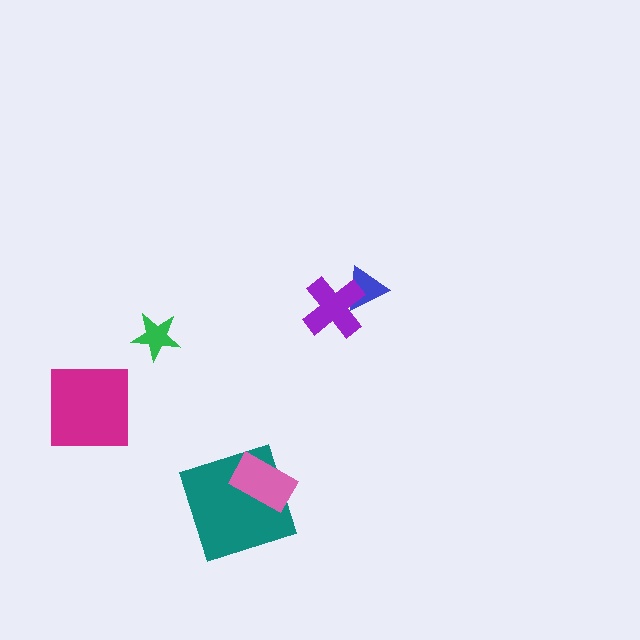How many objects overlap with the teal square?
1 object overlaps with the teal square.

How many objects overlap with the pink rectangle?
1 object overlaps with the pink rectangle.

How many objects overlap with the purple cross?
1 object overlaps with the purple cross.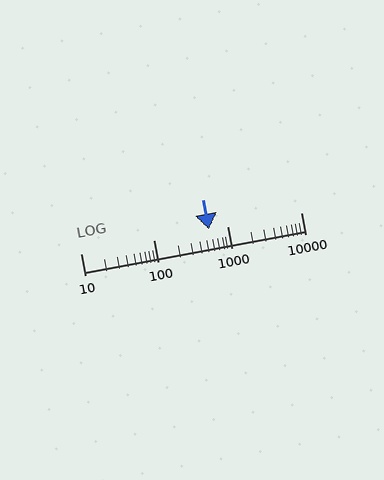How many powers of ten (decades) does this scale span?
The scale spans 3 decades, from 10 to 10000.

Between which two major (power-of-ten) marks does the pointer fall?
The pointer is between 100 and 1000.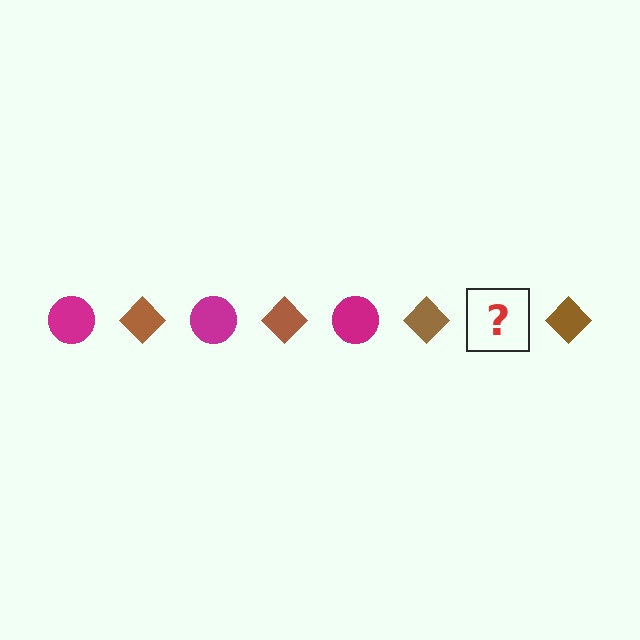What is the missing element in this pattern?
The missing element is a magenta circle.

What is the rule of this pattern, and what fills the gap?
The rule is that the pattern alternates between magenta circle and brown diamond. The gap should be filled with a magenta circle.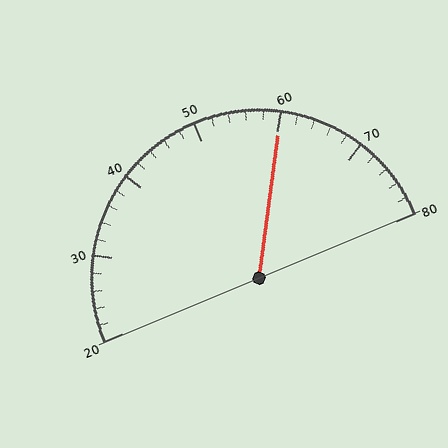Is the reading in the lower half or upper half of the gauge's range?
The reading is in the upper half of the range (20 to 80).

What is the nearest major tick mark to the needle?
The nearest major tick mark is 60.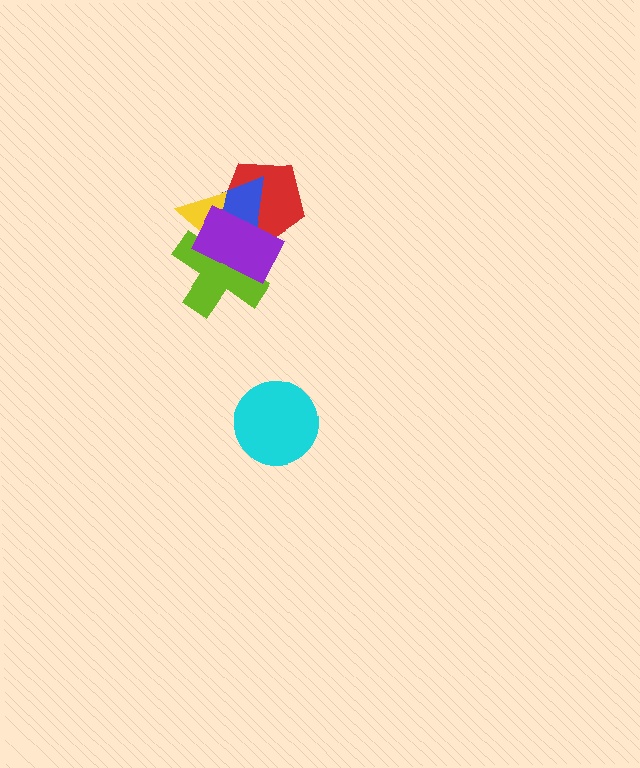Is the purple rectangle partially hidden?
No, no other shape covers it.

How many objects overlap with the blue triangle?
4 objects overlap with the blue triangle.